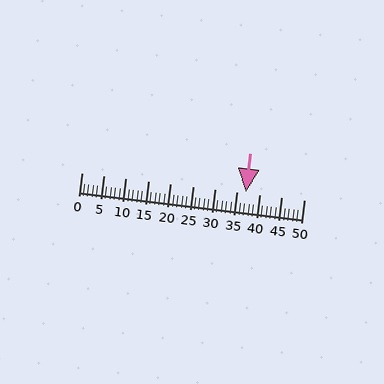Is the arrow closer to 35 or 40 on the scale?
The arrow is closer to 35.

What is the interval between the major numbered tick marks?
The major tick marks are spaced 5 units apart.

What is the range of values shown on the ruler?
The ruler shows values from 0 to 50.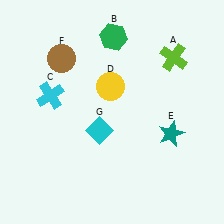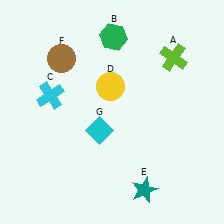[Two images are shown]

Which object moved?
The teal star (E) moved down.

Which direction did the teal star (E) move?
The teal star (E) moved down.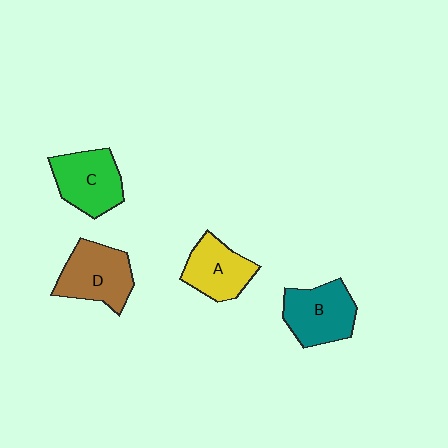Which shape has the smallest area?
Shape A (yellow).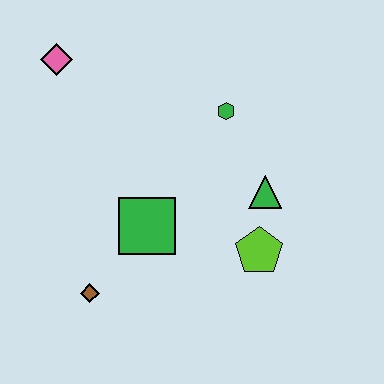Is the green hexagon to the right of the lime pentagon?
No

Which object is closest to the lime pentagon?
The green triangle is closest to the lime pentagon.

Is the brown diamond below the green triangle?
Yes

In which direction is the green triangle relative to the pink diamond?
The green triangle is to the right of the pink diamond.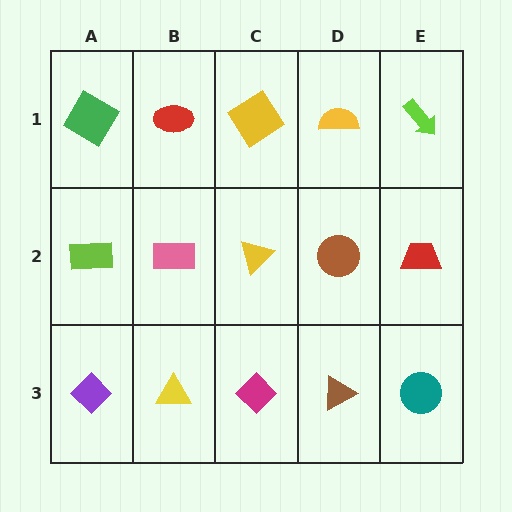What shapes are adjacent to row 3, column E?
A red trapezoid (row 2, column E), a brown triangle (row 3, column D).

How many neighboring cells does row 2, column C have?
4.